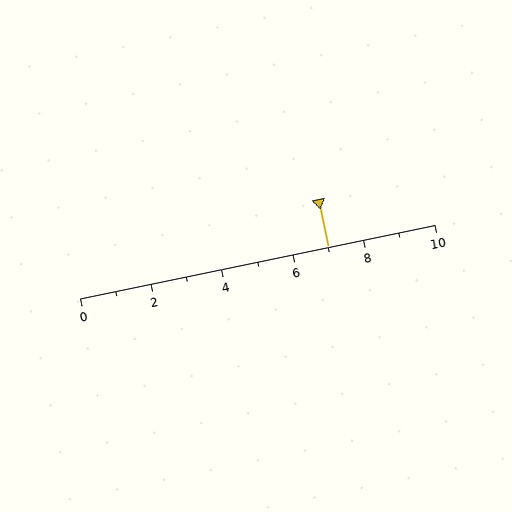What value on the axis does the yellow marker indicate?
The marker indicates approximately 7.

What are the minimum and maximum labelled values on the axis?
The axis runs from 0 to 10.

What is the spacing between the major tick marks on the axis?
The major ticks are spaced 2 apart.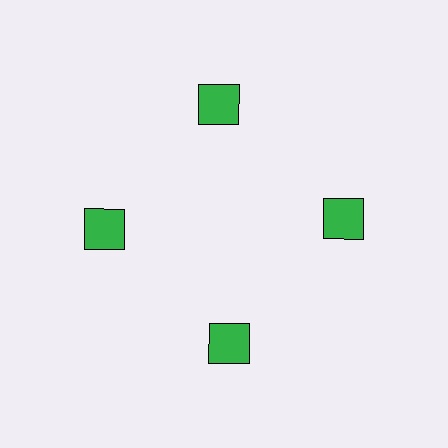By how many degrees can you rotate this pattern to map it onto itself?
The pattern maps onto itself every 90 degrees of rotation.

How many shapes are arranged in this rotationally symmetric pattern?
There are 4 shapes, arranged in 4 groups of 1.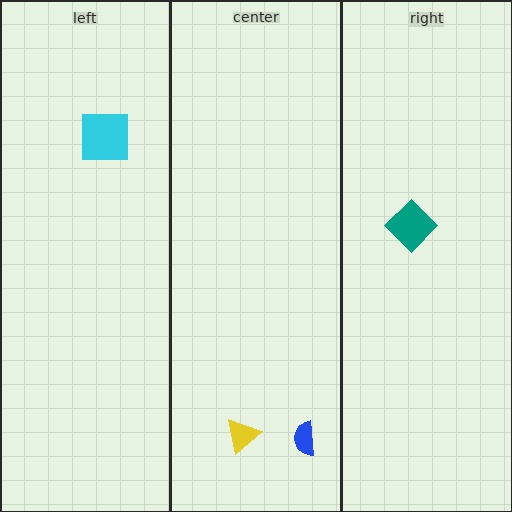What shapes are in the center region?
The blue semicircle, the yellow triangle.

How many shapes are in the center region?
2.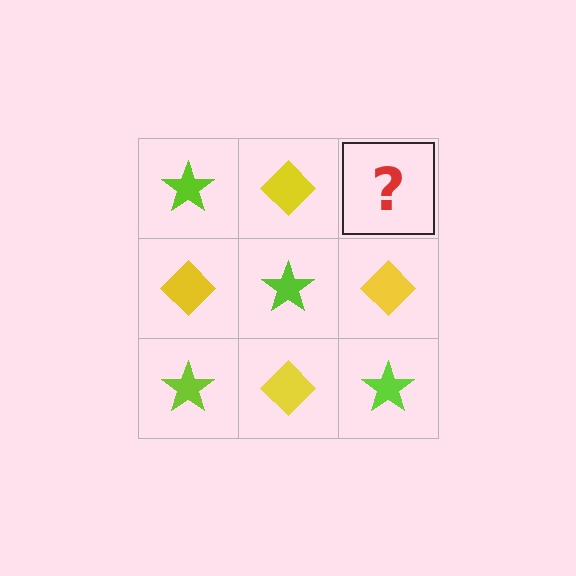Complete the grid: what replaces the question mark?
The question mark should be replaced with a lime star.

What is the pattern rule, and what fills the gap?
The rule is that it alternates lime star and yellow diamond in a checkerboard pattern. The gap should be filled with a lime star.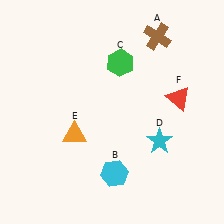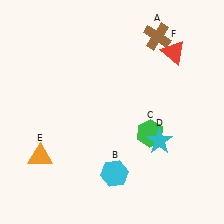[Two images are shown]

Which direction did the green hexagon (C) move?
The green hexagon (C) moved down.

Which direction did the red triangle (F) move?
The red triangle (F) moved up.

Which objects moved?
The objects that moved are: the green hexagon (C), the orange triangle (E), the red triangle (F).